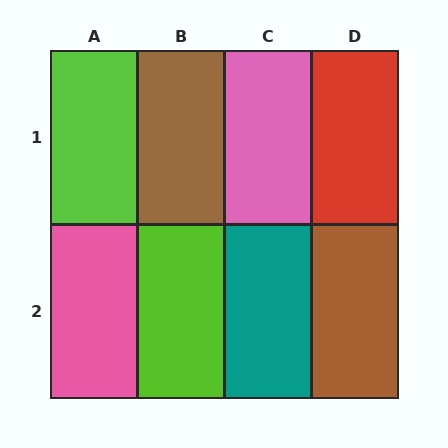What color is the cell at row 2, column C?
Teal.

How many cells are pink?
2 cells are pink.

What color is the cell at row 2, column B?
Lime.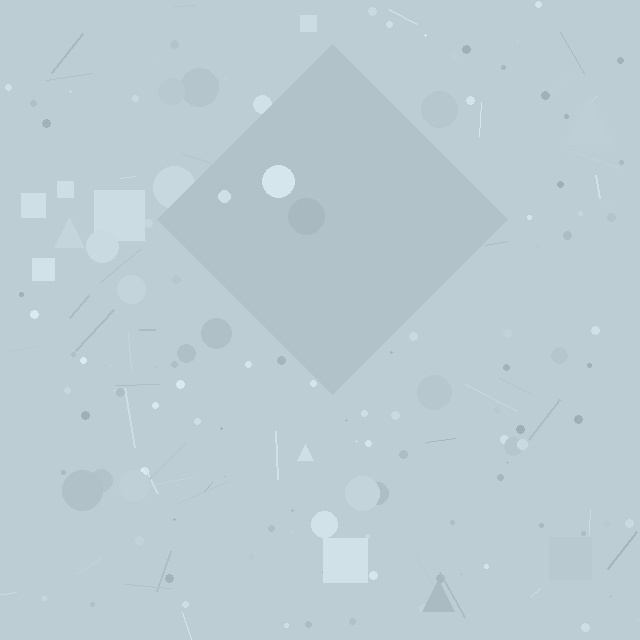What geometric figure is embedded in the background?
A diamond is embedded in the background.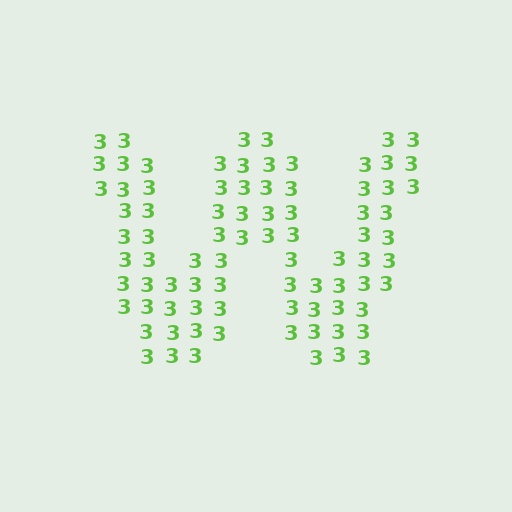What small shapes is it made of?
It is made of small digit 3's.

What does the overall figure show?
The overall figure shows the letter W.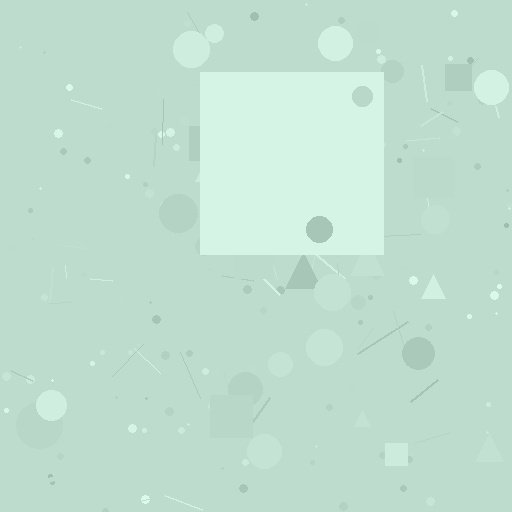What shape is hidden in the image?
A square is hidden in the image.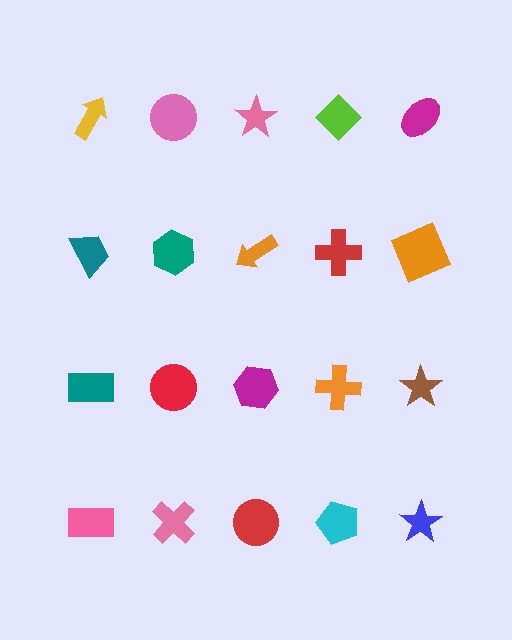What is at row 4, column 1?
A pink rectangle.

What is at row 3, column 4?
An orange cross.